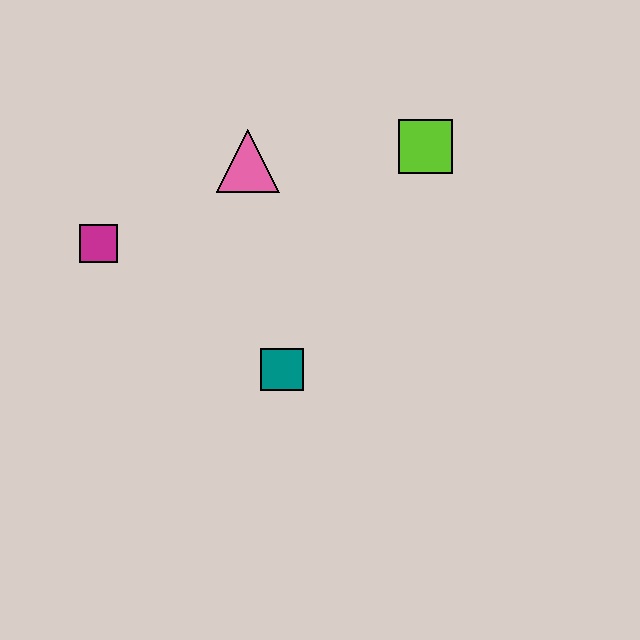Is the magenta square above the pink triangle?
No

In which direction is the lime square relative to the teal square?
The lime square is above the teal square.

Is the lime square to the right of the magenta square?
Yes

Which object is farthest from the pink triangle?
The teal square is farthest from the pink triangle.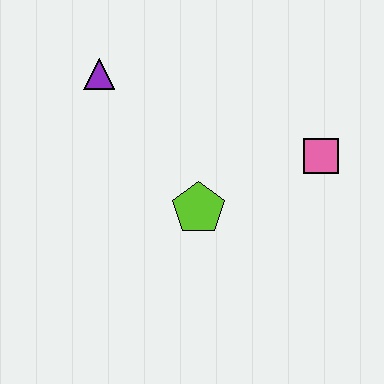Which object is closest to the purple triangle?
The lime pentagon is closest to the purple triangle.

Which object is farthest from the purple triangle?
The pink square is farthest from the purple triangle.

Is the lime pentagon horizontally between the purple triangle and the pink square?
Yes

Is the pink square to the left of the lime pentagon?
No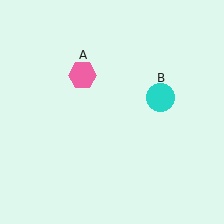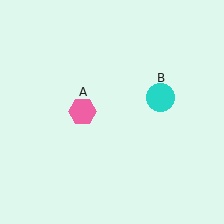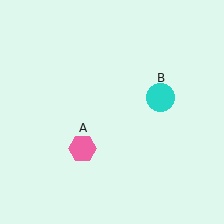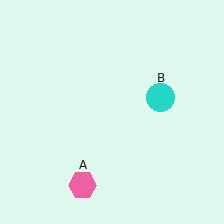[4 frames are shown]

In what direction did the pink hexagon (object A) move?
The pink hexagon (object A) moved down.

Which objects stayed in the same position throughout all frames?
Cyan circle (object B) remained stationary.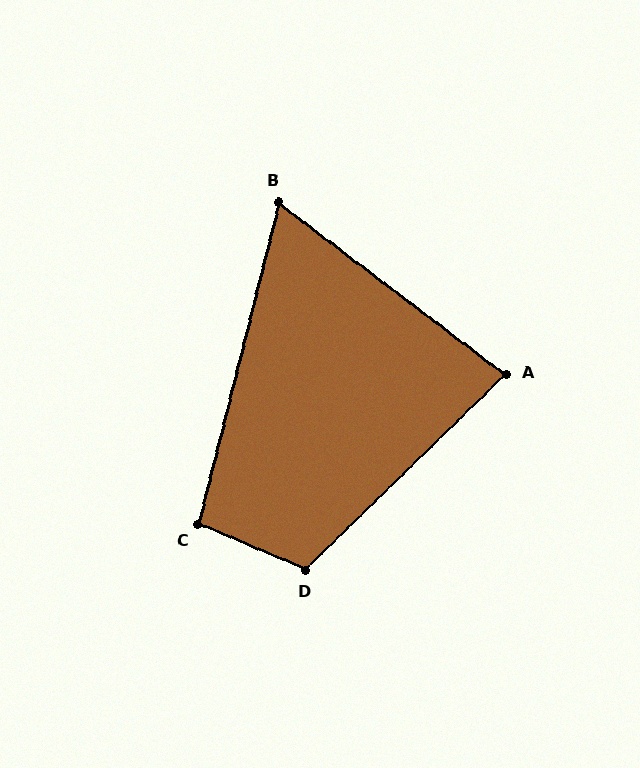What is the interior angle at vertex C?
Approximately 99 degrees (obtuse).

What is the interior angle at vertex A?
Approximately 81 degrees (acute).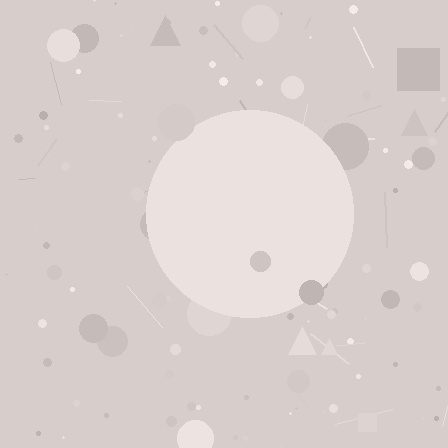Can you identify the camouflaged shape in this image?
The camouflaged shape is a circle.